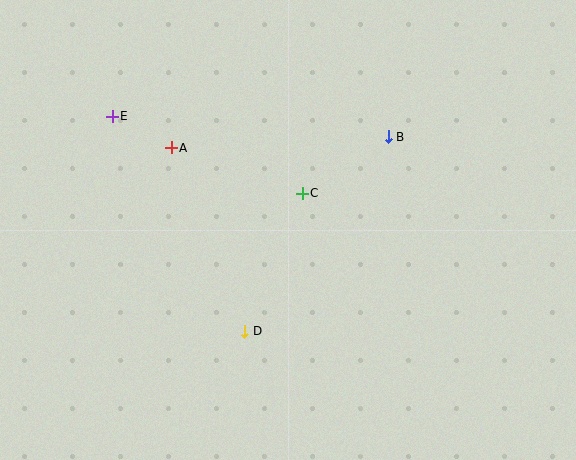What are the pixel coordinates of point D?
Point D is at (245, 331).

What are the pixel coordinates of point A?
Point A is at (171, 148).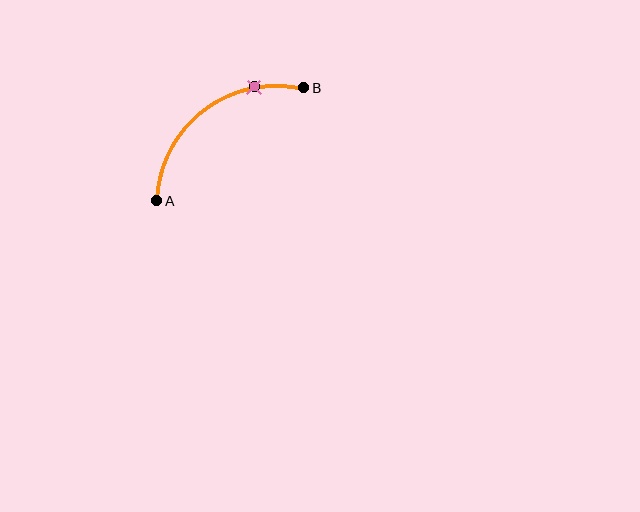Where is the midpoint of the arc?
The arc midpoint is the point on the curve farthest from the straight line joining A and B. It sits above and to the left of that line.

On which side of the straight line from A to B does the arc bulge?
The arc bulges above and to the left of the straight line connecting A and B.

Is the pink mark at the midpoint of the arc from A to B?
No. The pink mark lies on the arc but is closer to endpoint B. The arc midpoint would be at the point on the curve equidistant along the arc from both A and B.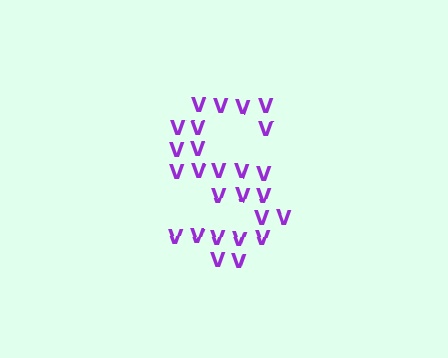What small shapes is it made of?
It is made of small letter V's.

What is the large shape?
The large shape is the letter S.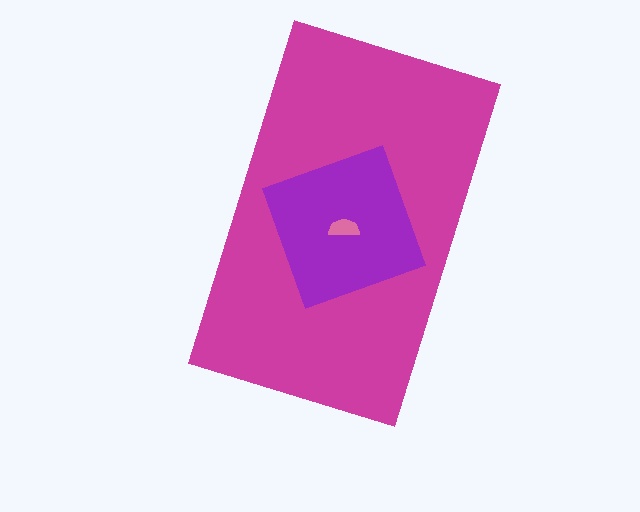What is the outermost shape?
The magenta rectangle.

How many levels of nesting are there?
3.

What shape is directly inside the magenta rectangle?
The purple square.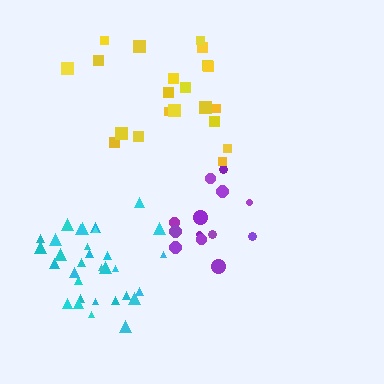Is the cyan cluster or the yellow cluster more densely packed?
Cyan.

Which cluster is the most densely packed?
Cyan.